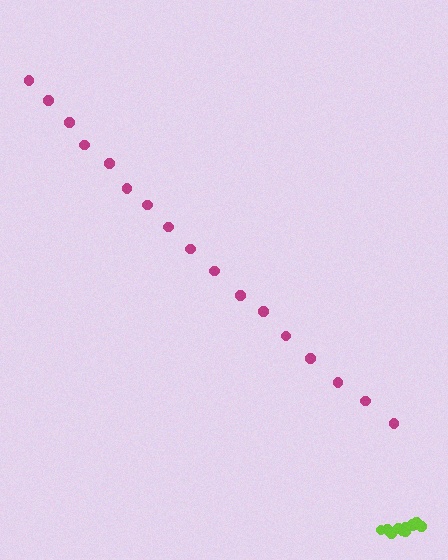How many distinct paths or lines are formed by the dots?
There are 2 distinct paths.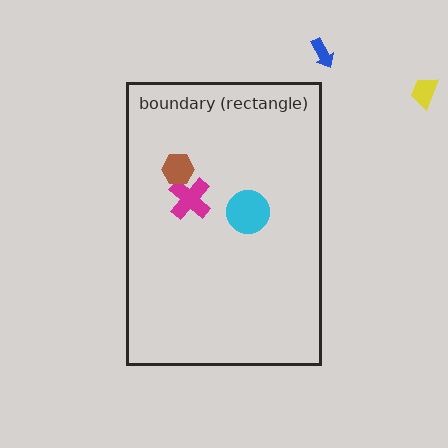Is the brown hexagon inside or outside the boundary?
Inside.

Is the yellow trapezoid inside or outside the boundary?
Outside.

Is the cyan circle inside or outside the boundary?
Inside.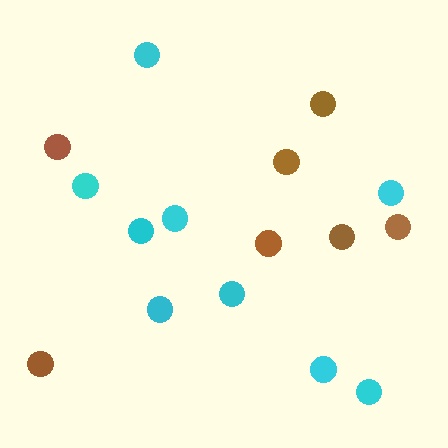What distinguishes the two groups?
There are 2 groups: one group of cyan circles (9) and one group of brown circles (7).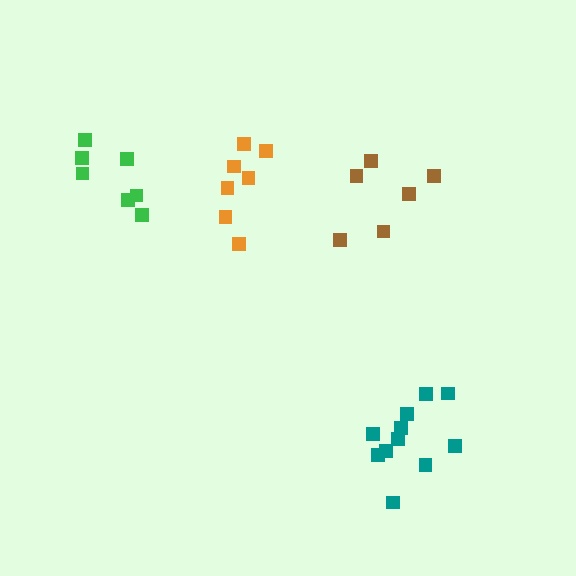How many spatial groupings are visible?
There are 4 spatial groupings.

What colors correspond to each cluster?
The clusters are colored: orange, teal, green, brown.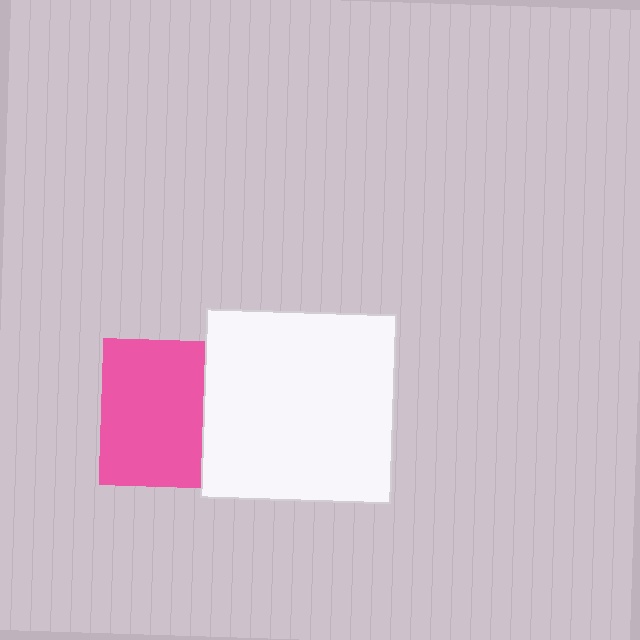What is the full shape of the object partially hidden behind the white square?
The partially hidden object is a pink square.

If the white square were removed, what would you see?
You would see the complete pink square.